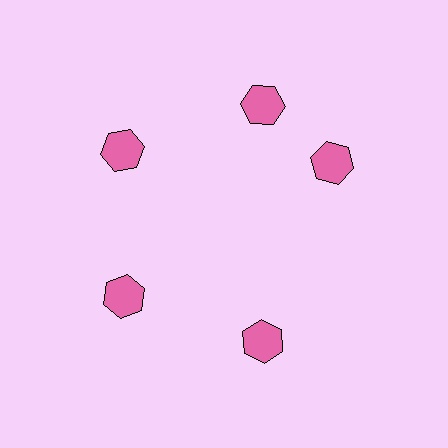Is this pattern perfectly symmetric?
No. The 5 pink hexagons are arranged in a ring, but one element near the 3 o'clock position is rotated out of alignment along the ring, breaking the 5-fold rotational symmetry.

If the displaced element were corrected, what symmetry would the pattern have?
It would have 5-fold rotational symmetry — the pattern would map onto itself every 72 degrees.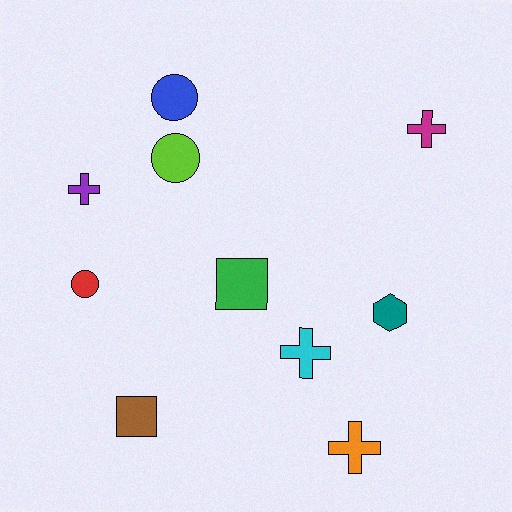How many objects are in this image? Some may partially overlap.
There are 10 objects.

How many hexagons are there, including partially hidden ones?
There is 1 hexagon.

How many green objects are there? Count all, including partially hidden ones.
There is 1 green object.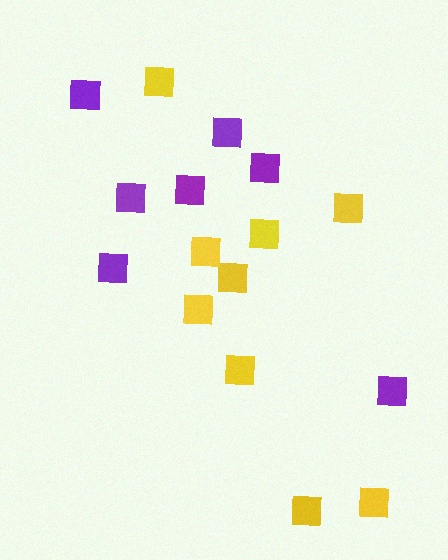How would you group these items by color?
There are 2 groups: one group of purple squares (7) and one group of yellow squares (9).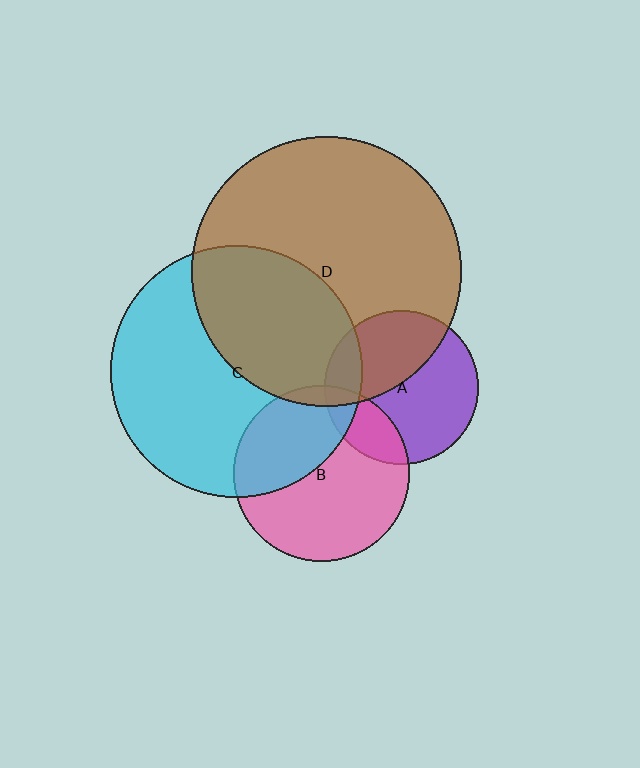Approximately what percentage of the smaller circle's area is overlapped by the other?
Approximately 20%.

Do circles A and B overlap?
Yes.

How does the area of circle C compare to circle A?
Approximately 2.7 times.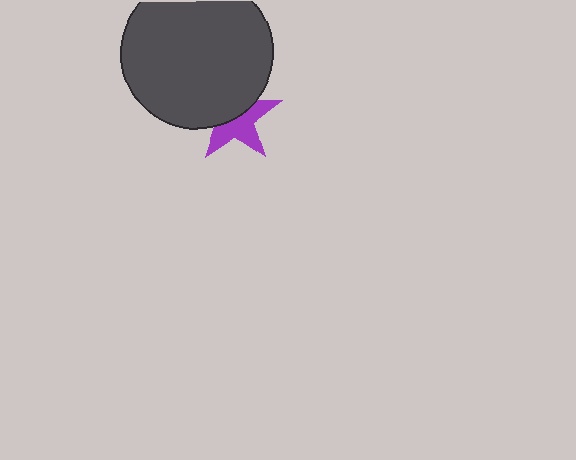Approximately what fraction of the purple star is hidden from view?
Roughly 48% of the purple star is hidden behind the dark gray circle.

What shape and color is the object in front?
The object in front is a dark gray circle.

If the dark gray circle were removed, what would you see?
You would see the complete purple star.